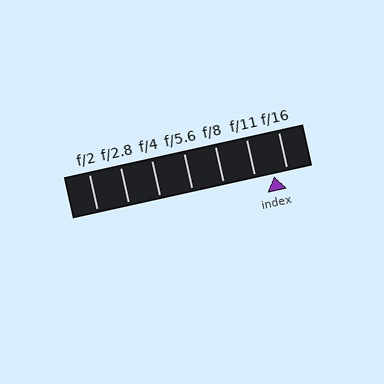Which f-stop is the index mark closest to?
The index mark is closest to f/16.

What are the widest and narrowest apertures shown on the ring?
The widest aperture shown is f/2 and the narrowest is f/16.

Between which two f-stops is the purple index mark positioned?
The index mark is between f/11 and f/16.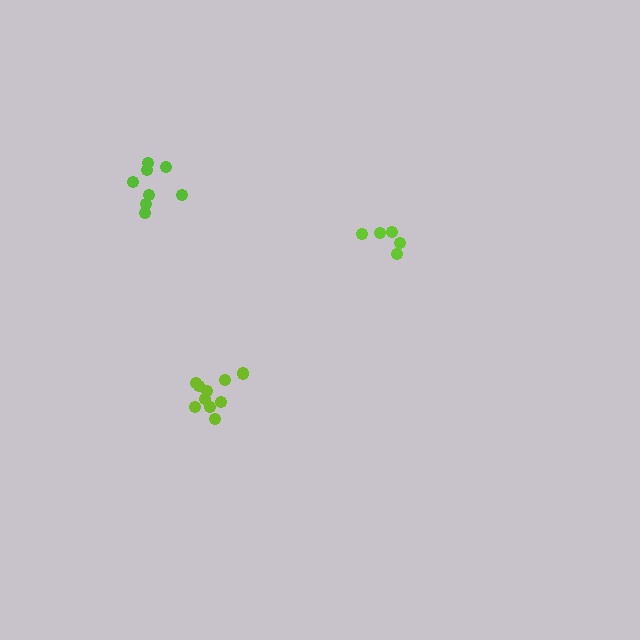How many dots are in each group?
Group 1: 10 dots, Group 2: 5 dots, Group 3: 8 dots (23 total).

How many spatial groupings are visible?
There are 3 spatial groupings.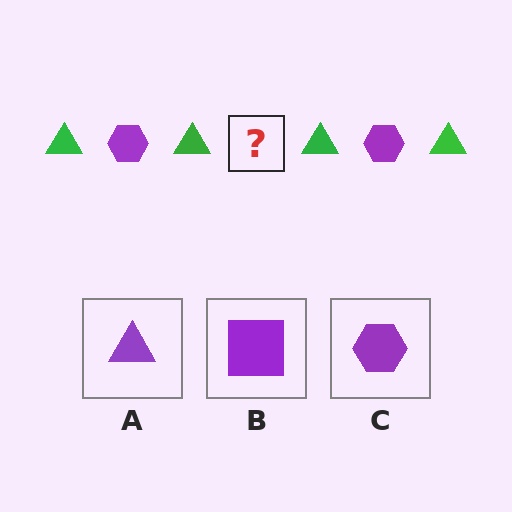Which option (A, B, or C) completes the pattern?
C.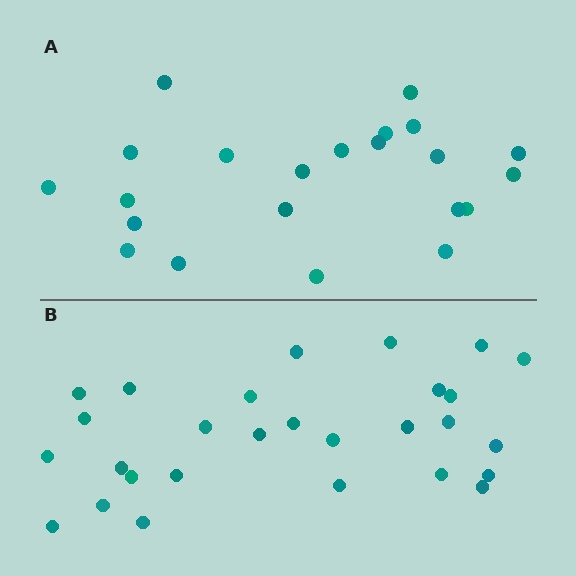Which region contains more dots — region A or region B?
Region B (the bottom region) has more dots.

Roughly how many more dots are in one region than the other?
Region B has about 6 more dots than region A.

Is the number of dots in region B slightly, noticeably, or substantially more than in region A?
Region B has noticeably more, but not dramatically so. The ratio is roughly 1.3 to 1.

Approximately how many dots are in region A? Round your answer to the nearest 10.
About 20 dots. (The exact count is 22, which rounds to 20.)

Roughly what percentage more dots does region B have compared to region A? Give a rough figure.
About 25% more.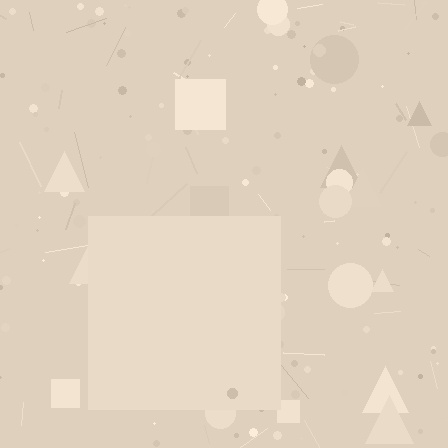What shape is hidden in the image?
A square is hidden in the image.